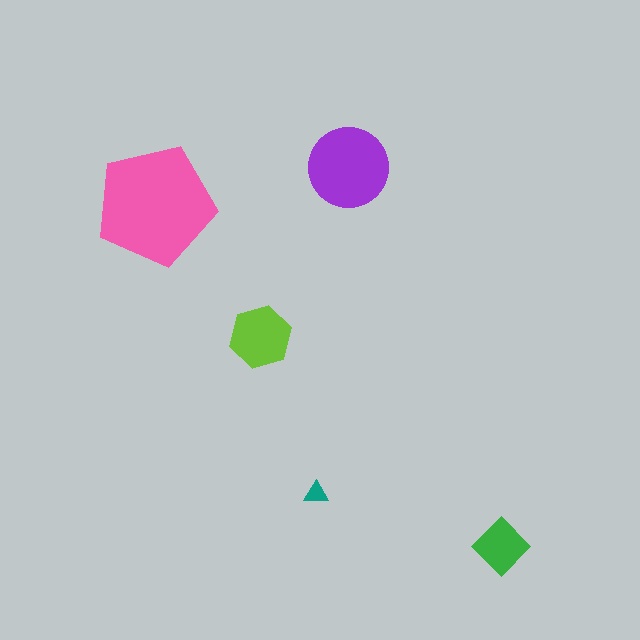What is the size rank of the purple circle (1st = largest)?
2nd.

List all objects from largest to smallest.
The pink pentagon, the purple circle, the lime hexagon, the green diamond, the teal triangle.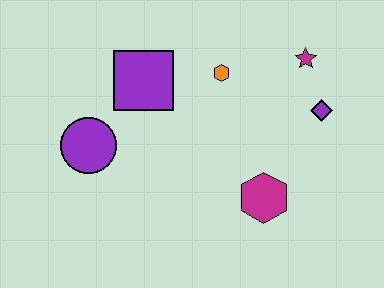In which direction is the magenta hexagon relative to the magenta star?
The magenta hexagon is below the magenta star.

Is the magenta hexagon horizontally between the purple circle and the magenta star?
Yes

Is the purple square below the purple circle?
No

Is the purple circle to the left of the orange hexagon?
Yes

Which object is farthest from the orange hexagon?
The purple circle is farthest from the orange hexagon.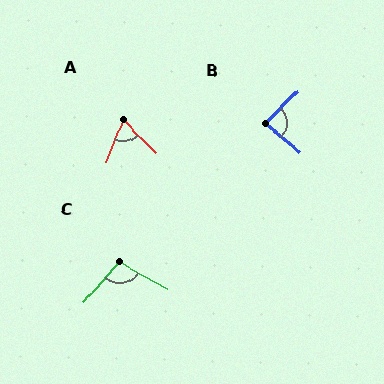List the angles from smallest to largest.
A (67°), B (84°), C (102°).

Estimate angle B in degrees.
Approximately 84 degrees.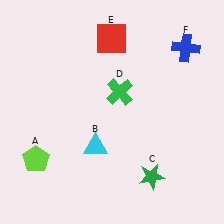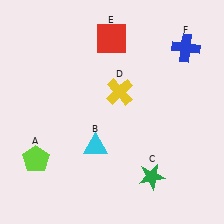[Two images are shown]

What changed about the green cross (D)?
In Image 1, D is green. In Image 2, it changed to yellow.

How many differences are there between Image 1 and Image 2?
There is 1 difference between the two images.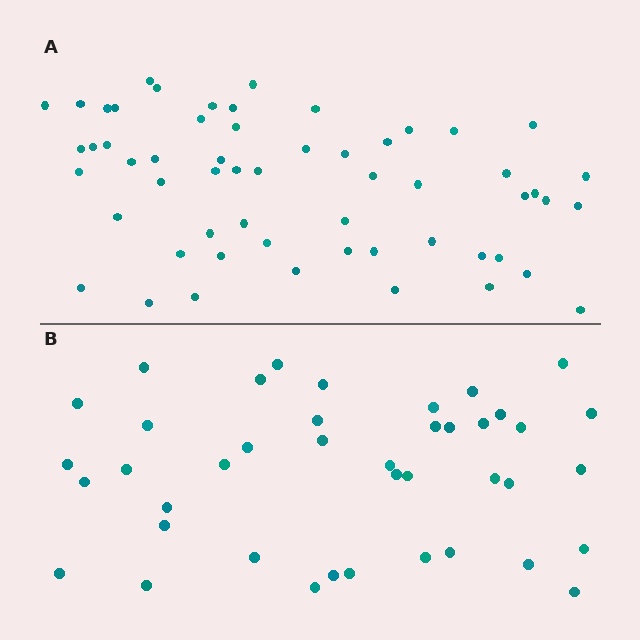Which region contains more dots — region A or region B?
Region A (the top region) has more dots.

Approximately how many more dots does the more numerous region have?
Region A has approximately 15 more dots than region B.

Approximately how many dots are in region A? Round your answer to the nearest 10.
About 60 dots. (The exact count is 57, which rounds to 60.)